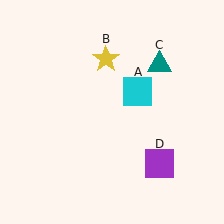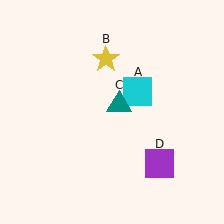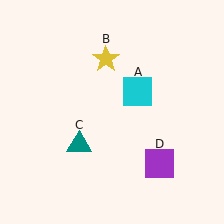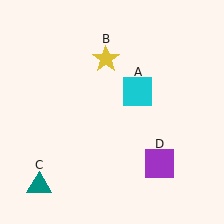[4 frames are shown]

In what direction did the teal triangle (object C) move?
The teal triangle (object C) moved down and to the left.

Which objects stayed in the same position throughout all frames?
Cyan square (object A) and yellow star (object B) and purple square (object D) remained stationary.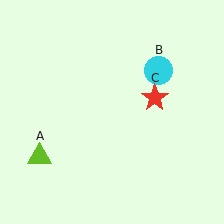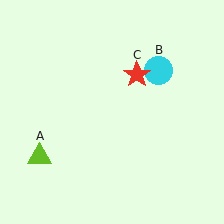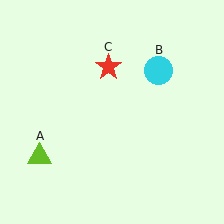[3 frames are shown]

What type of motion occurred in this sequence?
The red star (object C) rotated counterclockwise around the center of the scene.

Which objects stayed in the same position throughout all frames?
Lime triangle (object A) and cyan circle (object B) remained stationary.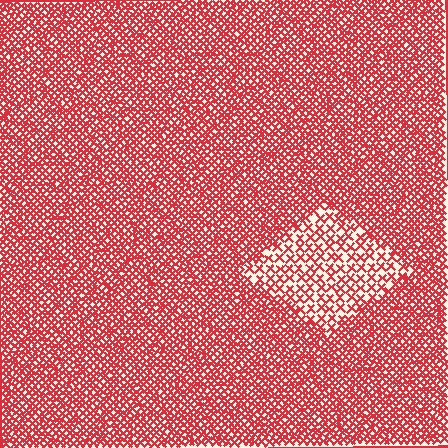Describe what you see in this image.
The image contains small red elements arranged at two different densities. A diamond-shaped region is visible where the elements are less densely packed than the surrounding area.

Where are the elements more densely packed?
The elements are more densely packed outside the diamond boundary.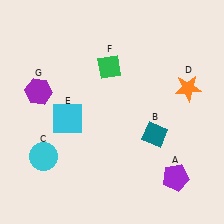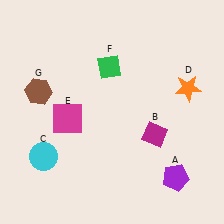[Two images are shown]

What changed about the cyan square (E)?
In Image 1, E is cyan. In Image 2, it changed to magenta.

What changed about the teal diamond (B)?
In Image 1, B is teal. In Image 2, it changed to magenta.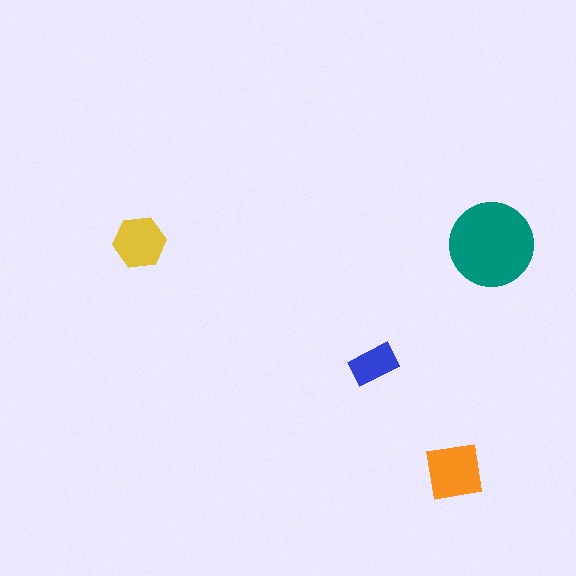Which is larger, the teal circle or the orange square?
The teal circle.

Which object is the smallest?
The blue rectangle.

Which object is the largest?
The teal circle.